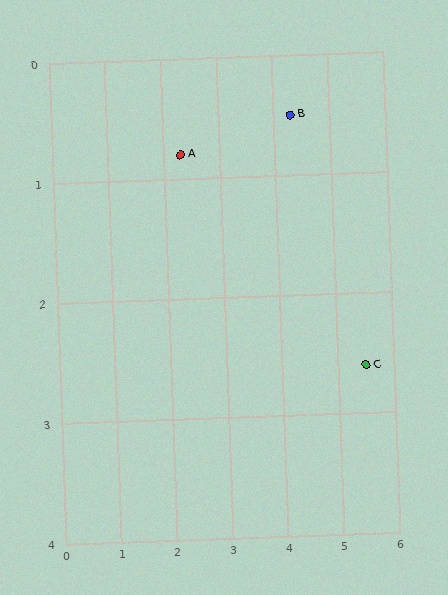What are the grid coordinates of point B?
Point B is at approximately (4.3, 0.5).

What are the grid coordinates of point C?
Point C is at approximately (5.5, 2.6).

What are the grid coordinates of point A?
Point A is at approximately (2.3, 0.8).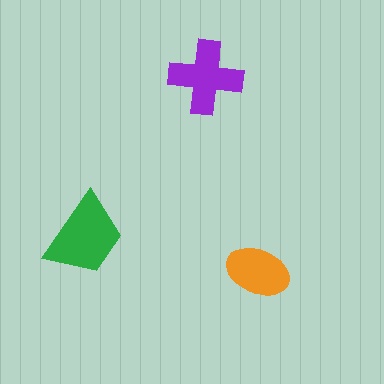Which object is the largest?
The green trapezoid.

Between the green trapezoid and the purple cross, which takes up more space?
The green trapezoid.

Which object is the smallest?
The orange ellipse.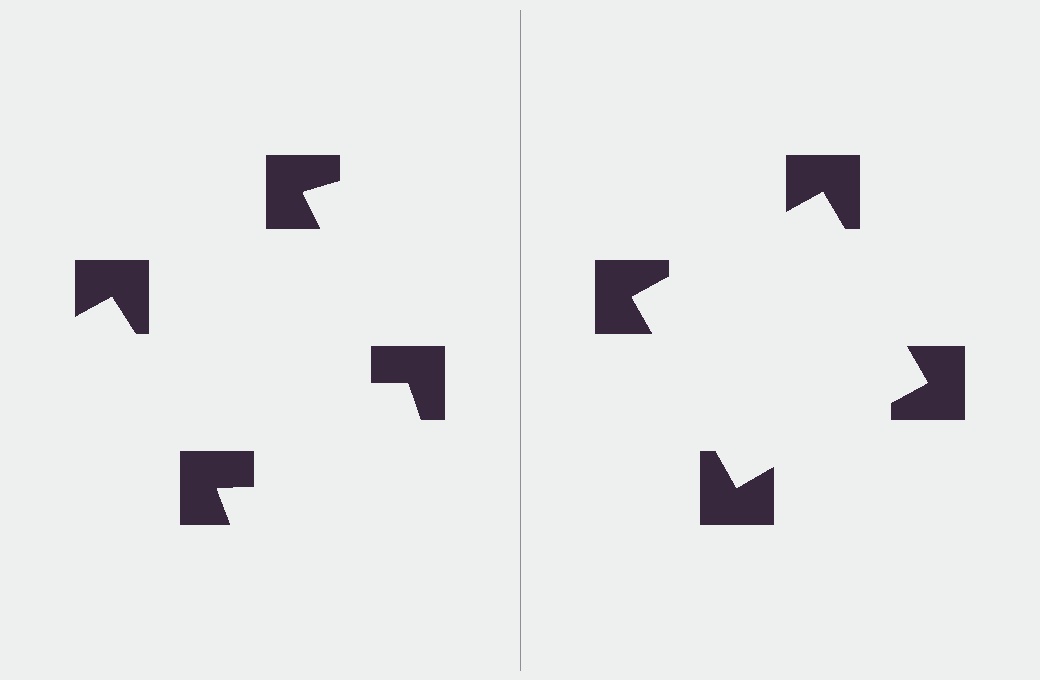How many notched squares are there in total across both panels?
8 — 4 on each side.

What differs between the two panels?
The notched squares are positioned identically on both sides; only the wedge orientations differ. On the right they align to a square; on the left they are misaligned.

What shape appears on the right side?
An illusory square.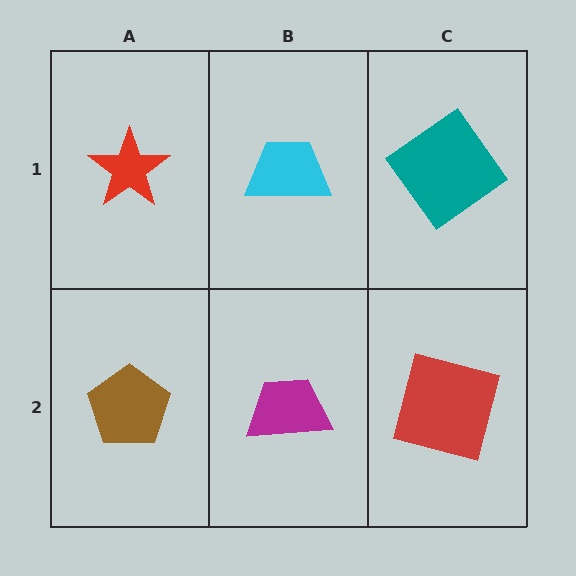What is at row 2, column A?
A brown pentagon.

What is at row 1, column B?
A cyan trapezoid.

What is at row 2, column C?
A red square.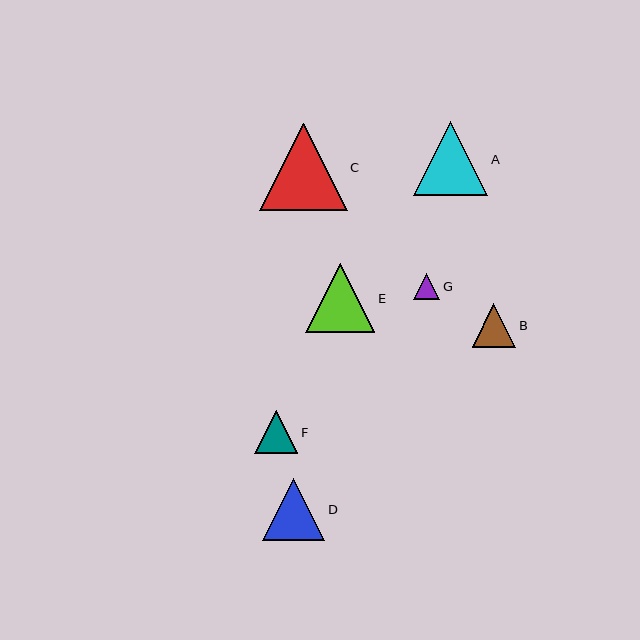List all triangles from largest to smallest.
From largest to smallest: C, A, E, D, B, F, G.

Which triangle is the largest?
Triangle C is the largest with a size of approximately 87 pixels.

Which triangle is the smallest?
Triangle G is the smallest with a size of approximately 26 pixels.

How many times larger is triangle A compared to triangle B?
Triangle A is approximately 1.7 times the size of triangle B.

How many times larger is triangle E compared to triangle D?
Triangle E is approximately 1.1 times the size of triangle D.